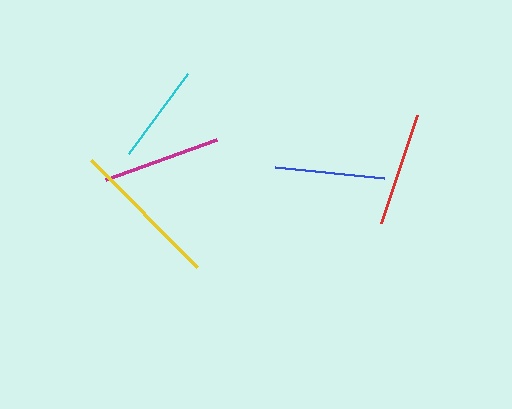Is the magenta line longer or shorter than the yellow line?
The yellow line is longer than the magenta line.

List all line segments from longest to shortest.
From longest to shortest: yellow, magenta, red, blue, cyan.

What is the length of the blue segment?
The blue segment is approximately 110 pixels long.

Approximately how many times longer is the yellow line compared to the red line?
The yellow line is approximately 1.3 times the length of the red line.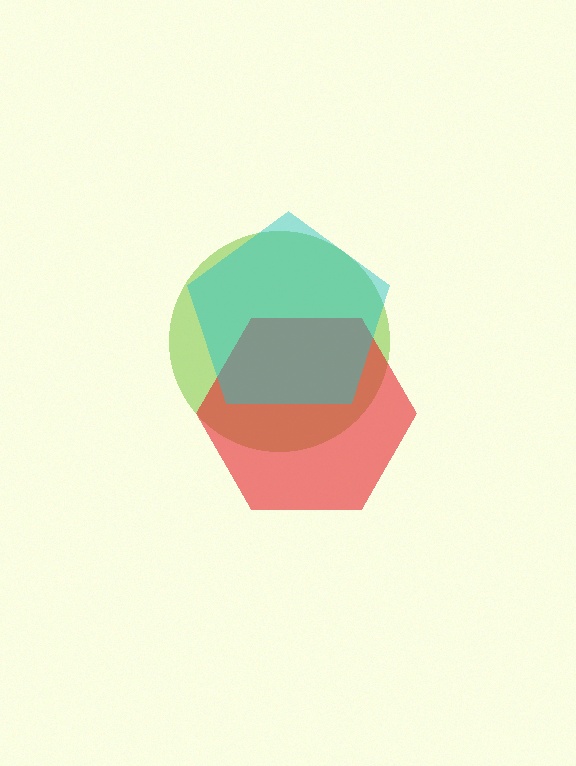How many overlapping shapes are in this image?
There are 3 overlapping shapes in the image.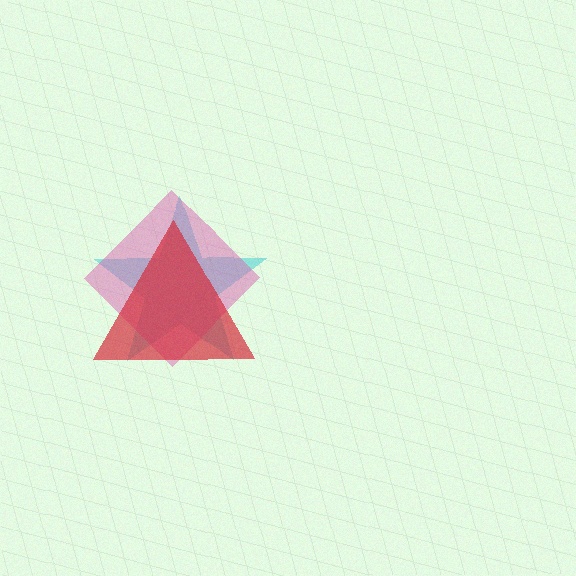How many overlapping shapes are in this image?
There are 3 overlapping shapes in the image.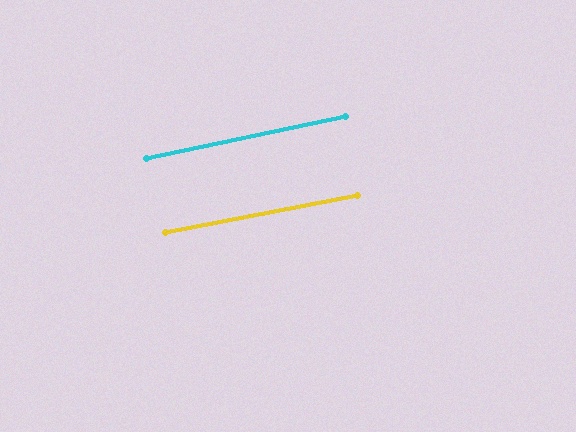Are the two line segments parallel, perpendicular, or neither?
Parallel — their directions differ by only 0.8°.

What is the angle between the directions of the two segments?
Approximately 1 degree.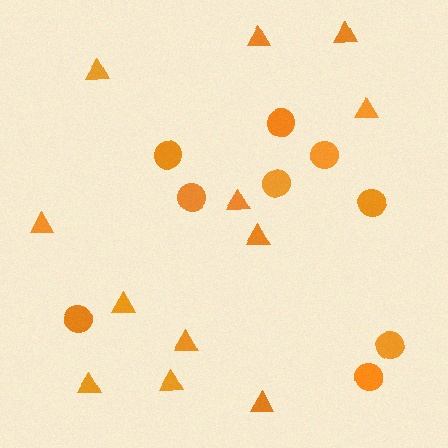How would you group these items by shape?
There are 2 groups: one group of circles (9) and one group of triangles (12).